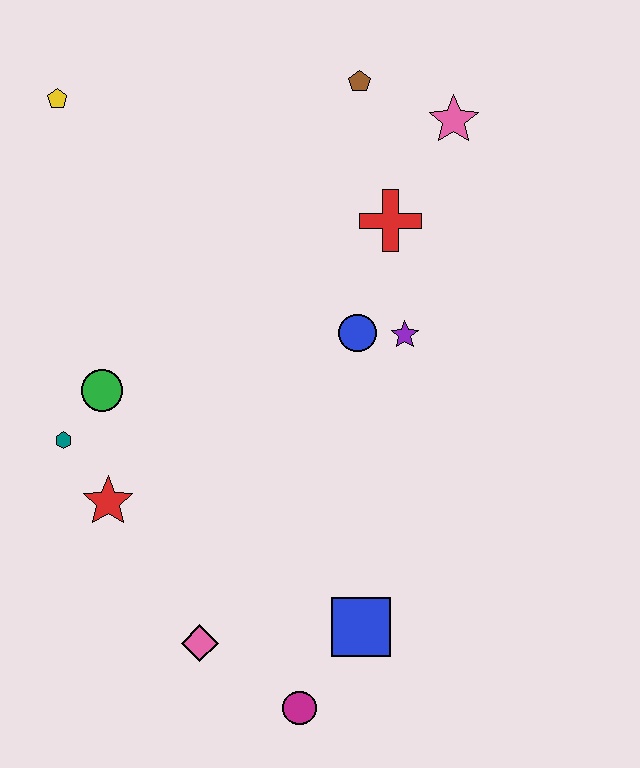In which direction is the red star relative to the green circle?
The red star is below the green circle.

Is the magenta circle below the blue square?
Yes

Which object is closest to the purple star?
The blue circle is closest to the purple star.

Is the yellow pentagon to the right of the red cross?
No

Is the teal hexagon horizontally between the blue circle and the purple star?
No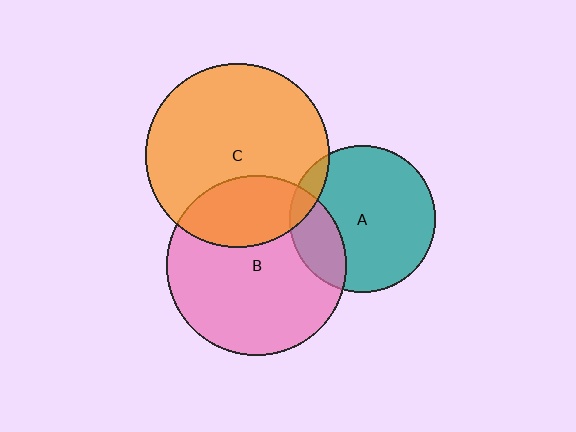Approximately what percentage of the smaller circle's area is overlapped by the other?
Approximately 25%.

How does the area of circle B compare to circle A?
Approximately 1.5 times.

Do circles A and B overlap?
Yes.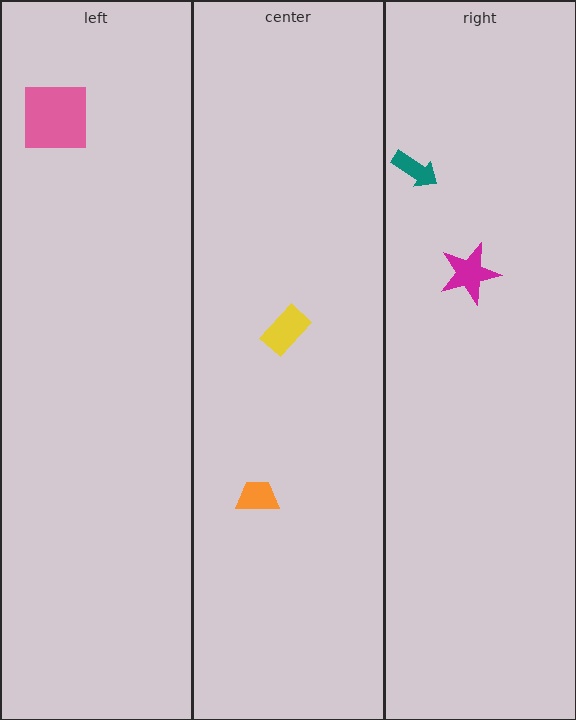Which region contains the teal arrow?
The right region.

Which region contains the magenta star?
The right region.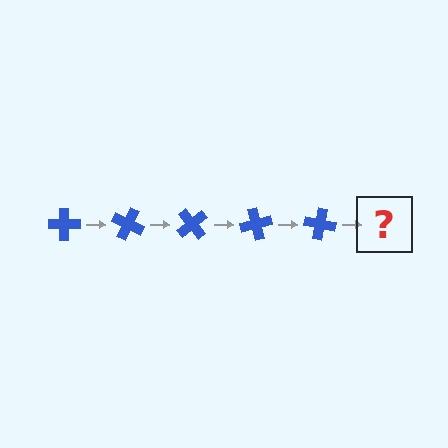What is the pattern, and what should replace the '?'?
The pattern is that the cross rotates 25 degrees each step. The '?' should be a blue cross rotated 125 degrees.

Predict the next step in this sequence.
The next step is a blue cross rotated 125 degrees.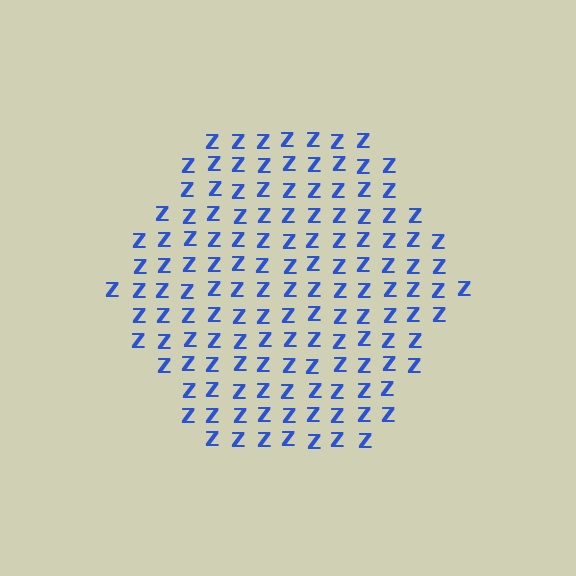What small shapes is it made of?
It is made of small letter Z's.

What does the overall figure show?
The overall figure shows a hexagon.